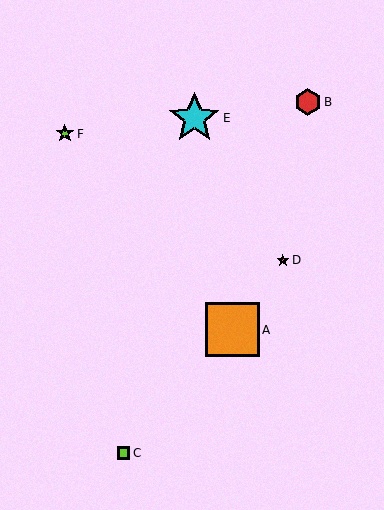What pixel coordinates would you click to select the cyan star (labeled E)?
Click at (194, 118) to select the cyan star E.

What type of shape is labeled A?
Shape A is an orange square.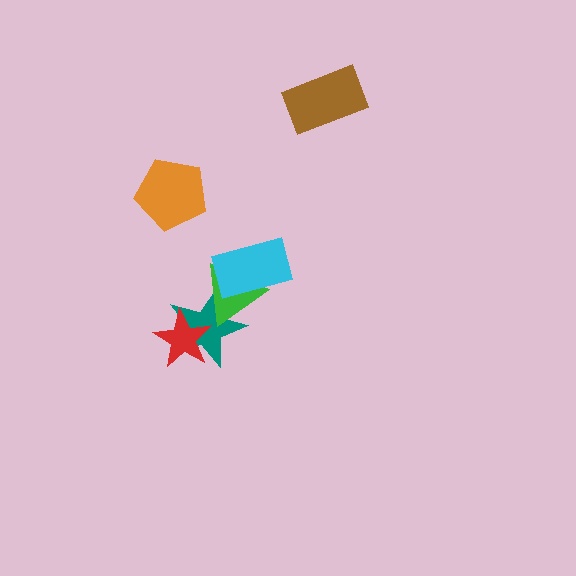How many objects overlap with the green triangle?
2 objects overlap with the green triangle.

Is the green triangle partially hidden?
Yes, it is partially covered by another shape.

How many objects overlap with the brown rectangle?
0 objects overlap with the brown rectangle.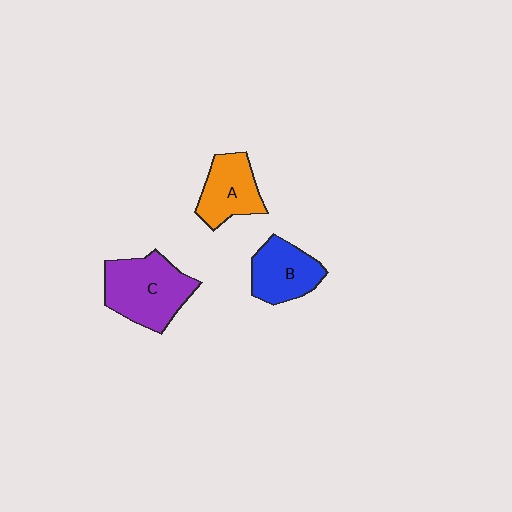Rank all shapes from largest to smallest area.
From largest to smallest: C (purple), B (blue), A (orange).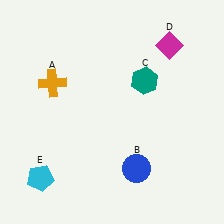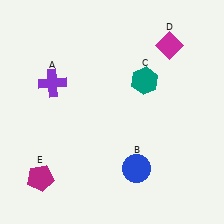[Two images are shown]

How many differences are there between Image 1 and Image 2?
There are 2 differences between the two images.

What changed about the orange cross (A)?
In Image 1, A is orange. In Image 2, it changed to purple.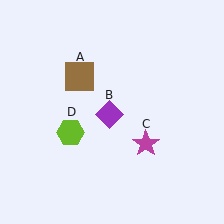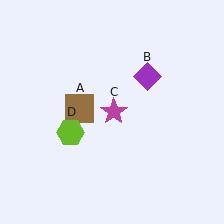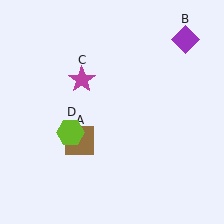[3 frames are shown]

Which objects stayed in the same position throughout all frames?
Lime hexagon (object D) remained stationary.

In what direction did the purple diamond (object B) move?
The purple diamond (object B) moved up and to the right.